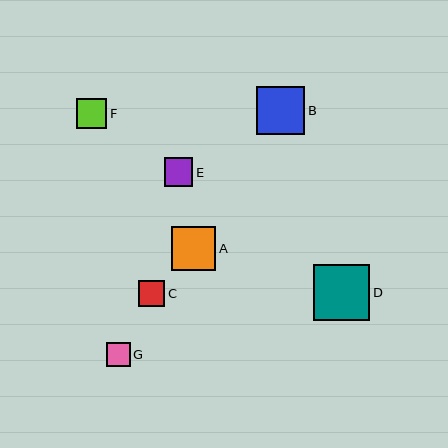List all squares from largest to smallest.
From largest to smallest: D, B, A, F, E, C, G.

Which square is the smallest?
Square G is the smallest with a size of approximately 24 pixels.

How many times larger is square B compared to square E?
Square B is approximately 1.6 times the size of square E.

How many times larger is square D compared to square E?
Square D is approximately 1.9 times the size of square E.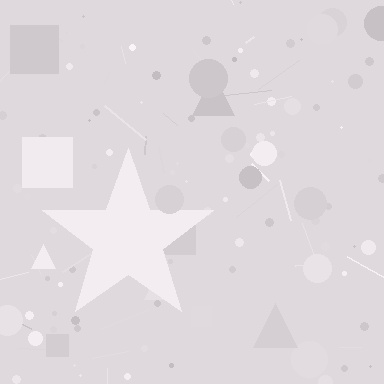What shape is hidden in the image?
A star is hidden in the image.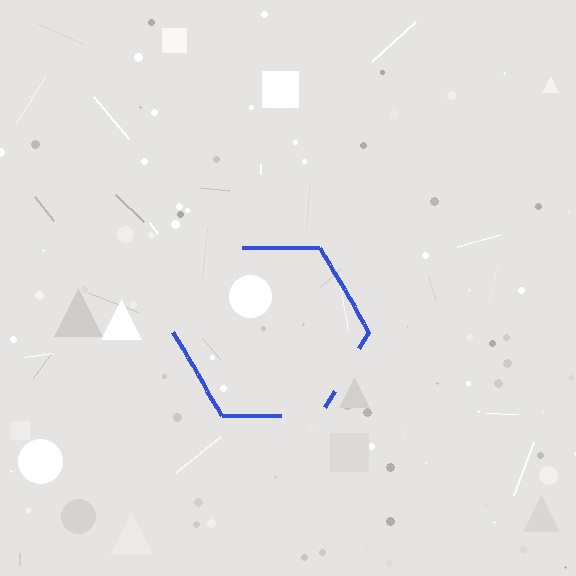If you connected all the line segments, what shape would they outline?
They would outline a hexagon.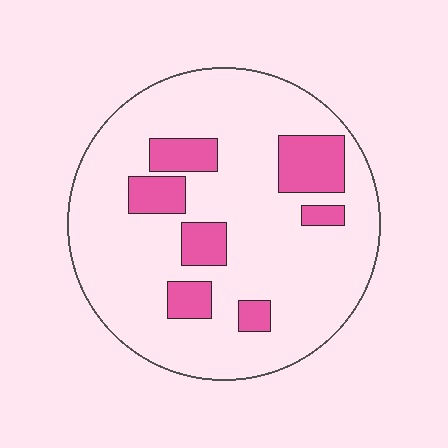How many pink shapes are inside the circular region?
7.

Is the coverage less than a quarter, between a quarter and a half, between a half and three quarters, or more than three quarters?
Less than a quarter.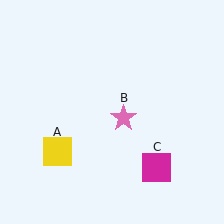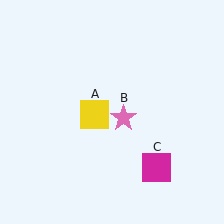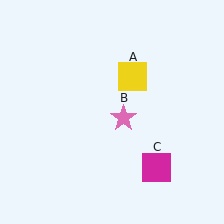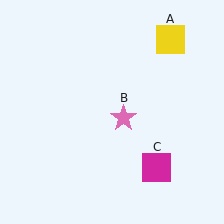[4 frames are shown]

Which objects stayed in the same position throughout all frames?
Pink star (object B) and magenta square (object C) remained stationary.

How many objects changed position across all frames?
1 object changed position: yellow square (object A).